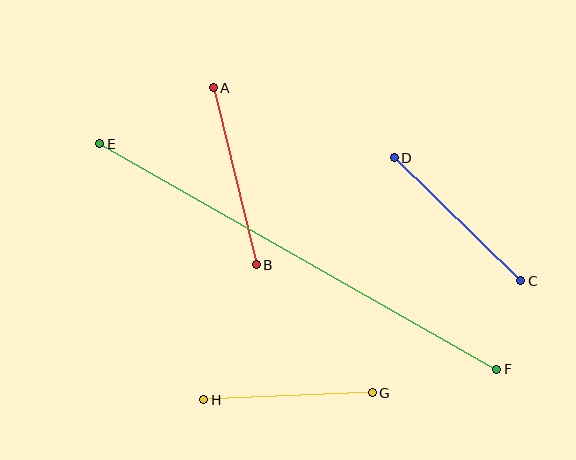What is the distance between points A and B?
The distance is approximately 182 pixels.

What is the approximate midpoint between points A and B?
The midpoint is at approximately (235, 176) pixels.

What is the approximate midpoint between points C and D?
The midpoint is at approximately (457, 220) pixels.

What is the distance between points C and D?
The distance is approximately 176 pixels.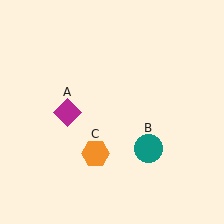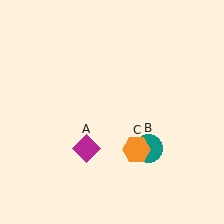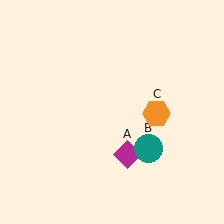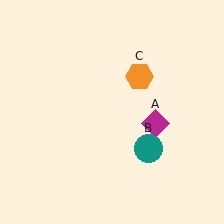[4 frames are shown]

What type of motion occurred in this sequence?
The magenta diamond (object A), orange hexagon (object C) rotated counterclockwise around the center of the scene.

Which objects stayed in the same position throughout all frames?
Teal circle (object B) remained stationary.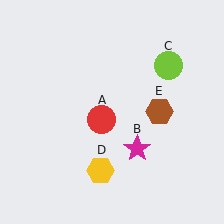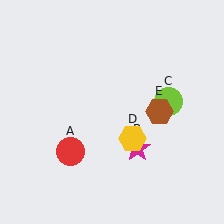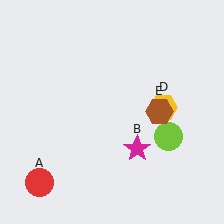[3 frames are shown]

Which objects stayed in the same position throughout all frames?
Magenta star (object B) and brown hexagon (object E) remained stationary.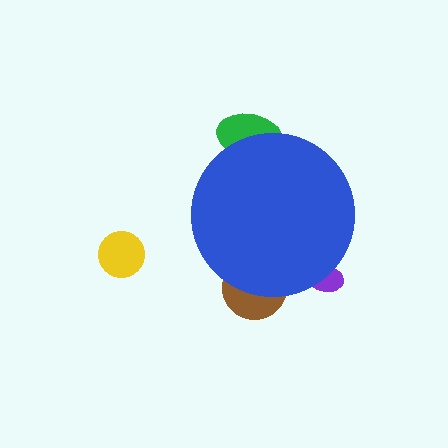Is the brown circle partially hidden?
Yes, the brown circle is partially hidden behind the blue circle.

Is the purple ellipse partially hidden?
Yes, the purple ellipse is partially hidden behind the blue circle.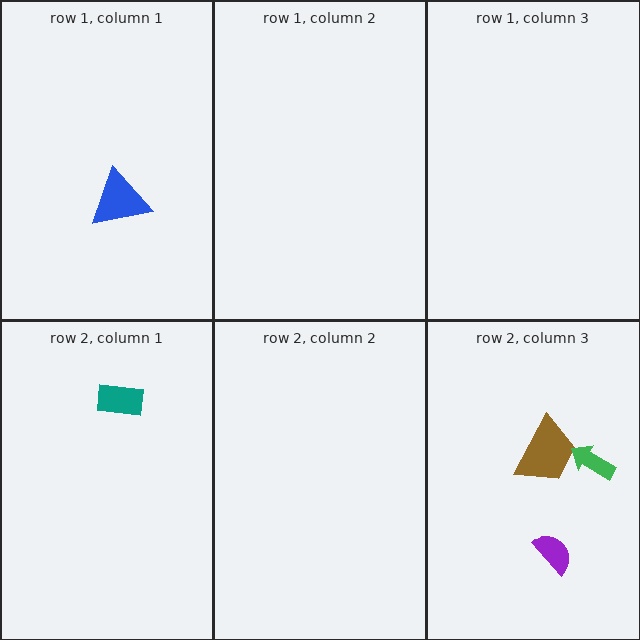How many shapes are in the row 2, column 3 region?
3.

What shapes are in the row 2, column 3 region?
The brown trapezoid, the green arrow, the purple semicircle.